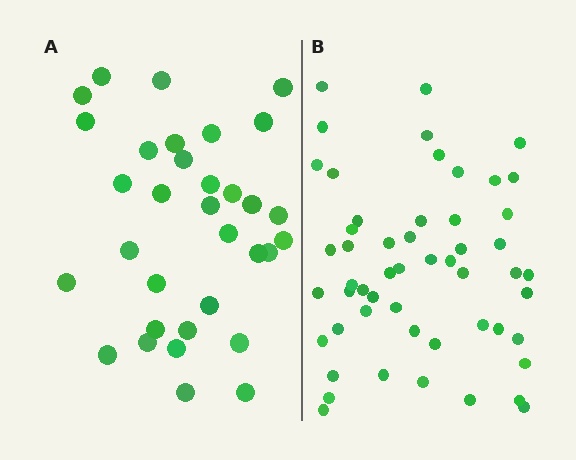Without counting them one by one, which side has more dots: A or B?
Region B (the right region) has more dots.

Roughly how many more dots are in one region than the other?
Region B has approximately 20 more dots than region A.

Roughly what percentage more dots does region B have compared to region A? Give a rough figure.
About 60% more.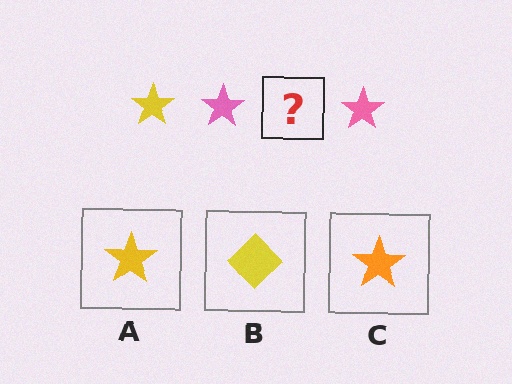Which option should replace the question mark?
Option A.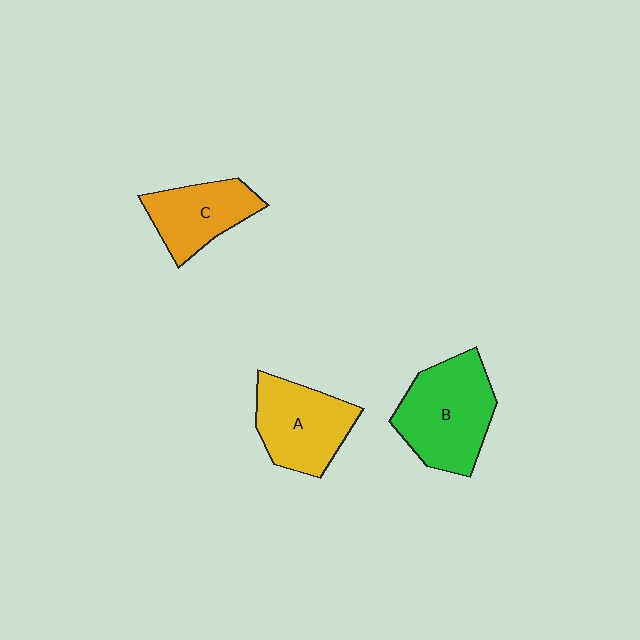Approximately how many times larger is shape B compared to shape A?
Approximately 1.2 times.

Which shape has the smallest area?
Shape C (orange).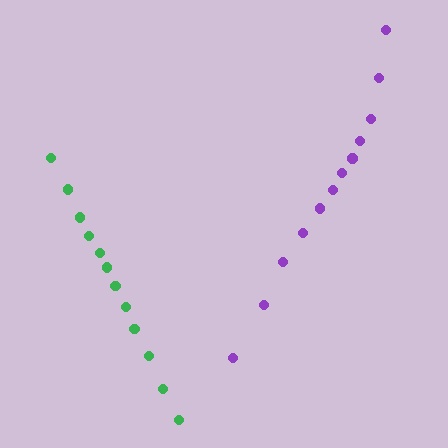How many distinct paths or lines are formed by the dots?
There are 2 distinct paths.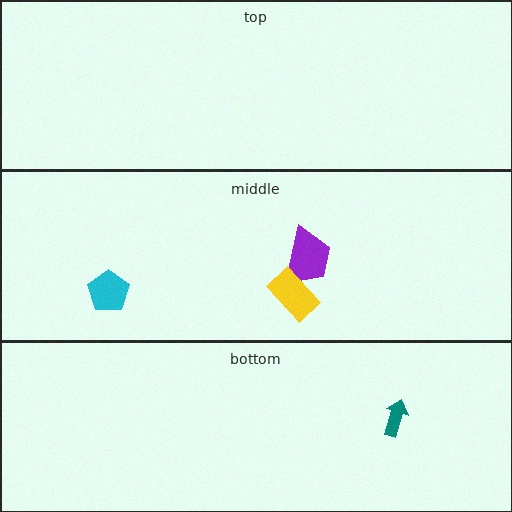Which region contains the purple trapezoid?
The middle region.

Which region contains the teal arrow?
The bottom region.